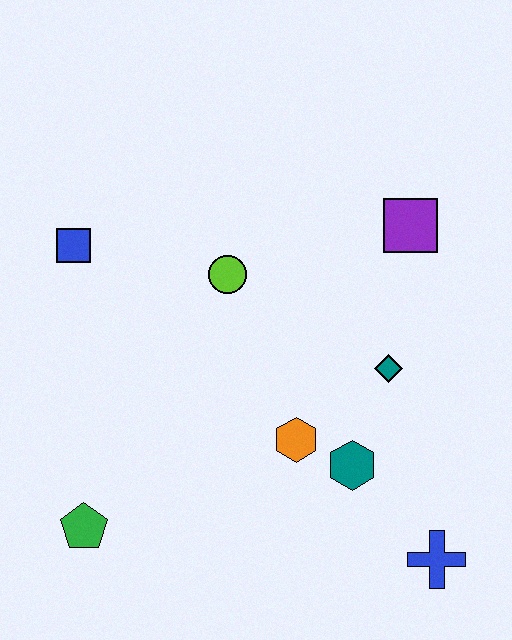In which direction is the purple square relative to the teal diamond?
The purple square is above the teal diamond.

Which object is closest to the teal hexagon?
The orange hexagon is closest to the teal hexagon.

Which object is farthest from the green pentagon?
The purple square is farthest from the green pentagon.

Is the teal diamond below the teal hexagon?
No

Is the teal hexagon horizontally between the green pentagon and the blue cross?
Yes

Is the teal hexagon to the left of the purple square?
Yes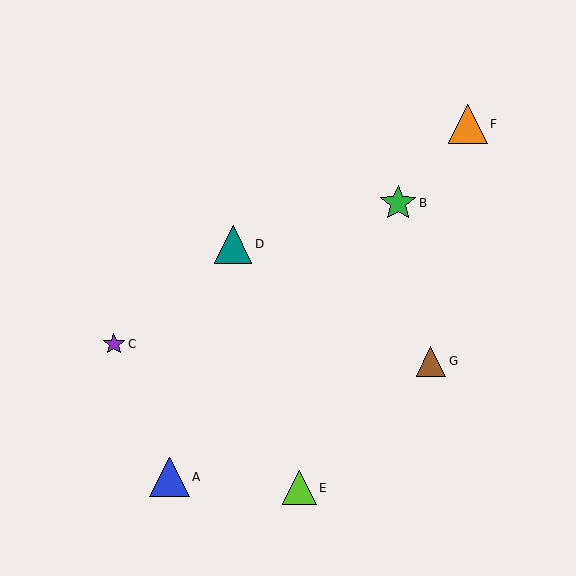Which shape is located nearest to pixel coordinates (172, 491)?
The blue triangle (labeled A) at (170, 477) is nearest to that location.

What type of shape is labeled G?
Shape G is a brown triangle.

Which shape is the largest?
The blue triangle (labeled A) is the largest.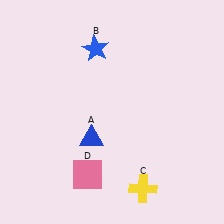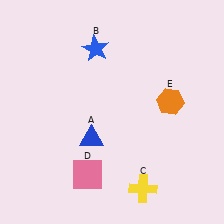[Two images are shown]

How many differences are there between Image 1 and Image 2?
There is 1 difference between the two images.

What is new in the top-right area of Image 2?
An orange hexagon (E) was added in the top-right area of Image 2.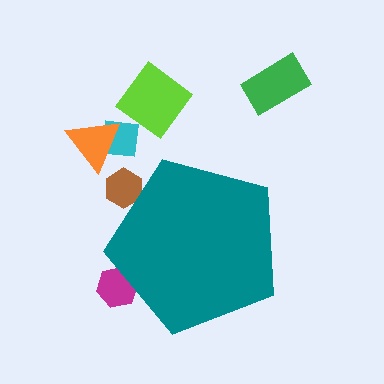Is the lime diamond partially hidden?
No, the lime diamond is fully visible.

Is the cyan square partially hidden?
No, the cyan square is fully visible.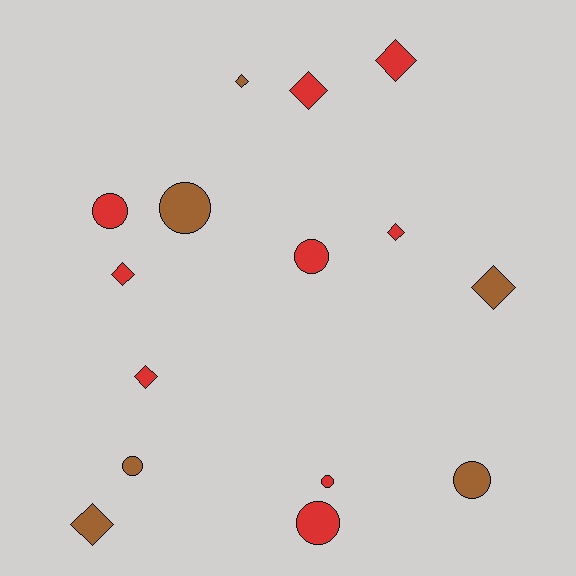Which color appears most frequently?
Red, with 9 objects.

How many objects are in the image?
There are 15 objects.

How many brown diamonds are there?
There are 3 brown diamonds.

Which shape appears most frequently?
Diamond, with 8 objects.